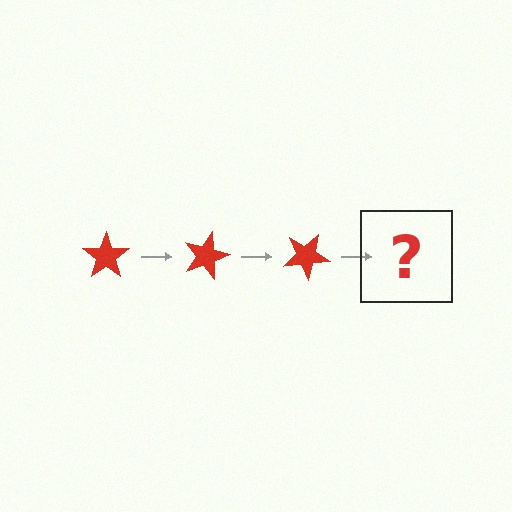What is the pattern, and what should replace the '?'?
The pattern is that the star rotates 15 degrees each step. The '?' should be a red star rotated 45 degrees.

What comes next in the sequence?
The next element should be a red star rotated 45 degrees.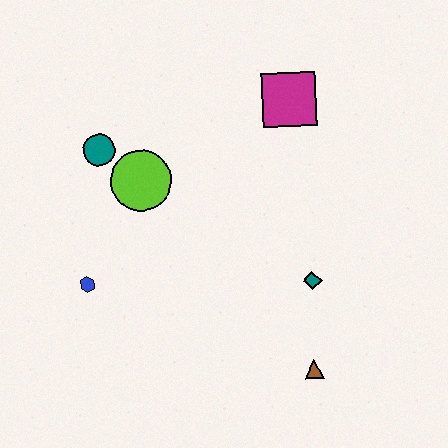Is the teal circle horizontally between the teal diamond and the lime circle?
No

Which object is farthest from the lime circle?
The brown triangle is farthest from the lime circle.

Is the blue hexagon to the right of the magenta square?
No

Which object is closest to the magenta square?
The lime circle is closest to the magenta square.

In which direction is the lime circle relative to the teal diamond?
The lime circle is to the left of the teal diamond.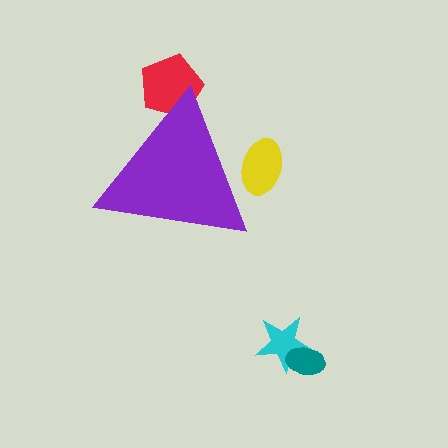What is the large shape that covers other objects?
A purple triangle.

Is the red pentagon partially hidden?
Yes, the red pentagon is partially hidden behind the purple triangle.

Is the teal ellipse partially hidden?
No, the teal ellipse is fully visible.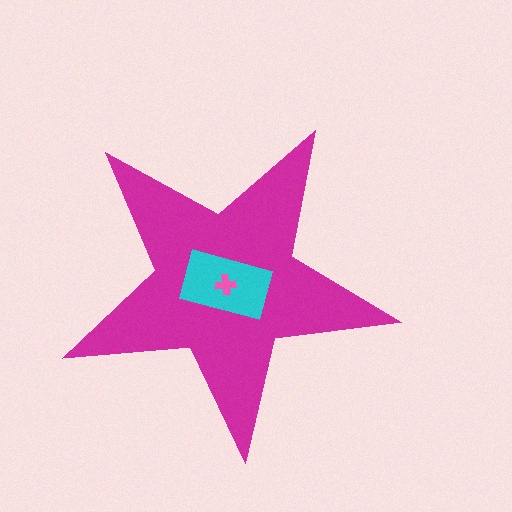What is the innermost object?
The pink cross.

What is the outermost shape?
The magenta star.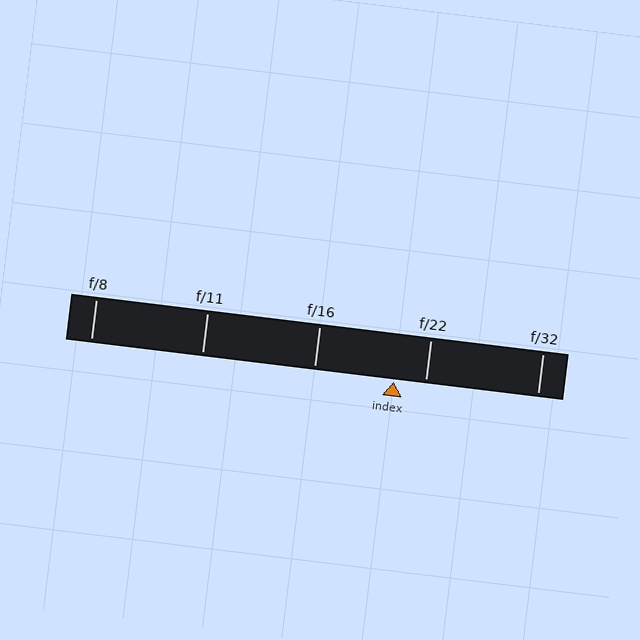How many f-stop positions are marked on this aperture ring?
There are 5 f-stop positions marked.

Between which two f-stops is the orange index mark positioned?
The index mark is between f/16 and f/22.